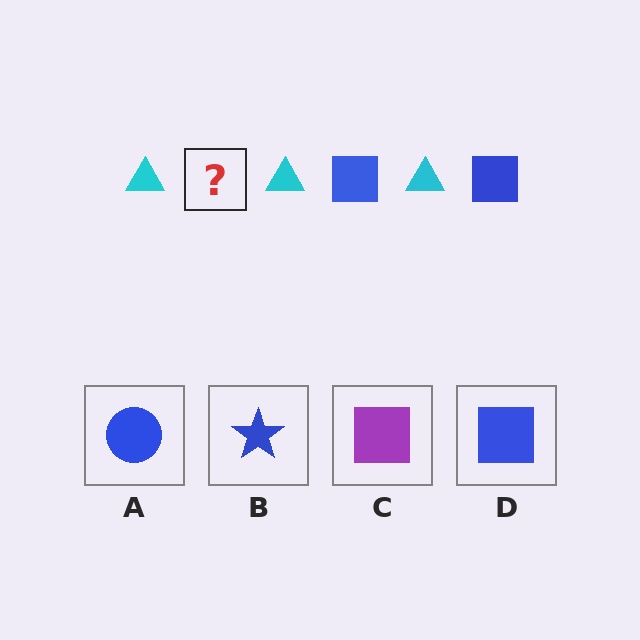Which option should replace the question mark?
Option D.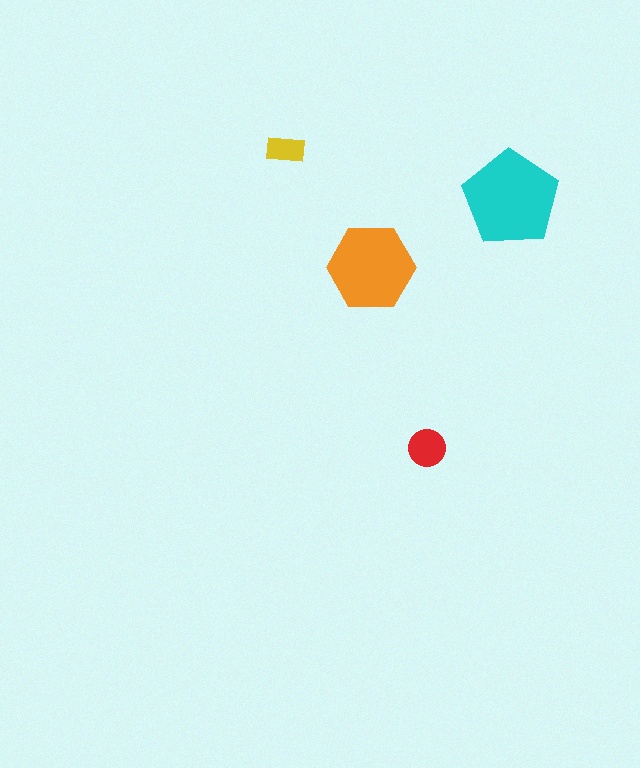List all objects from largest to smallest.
The cyan pentagon, the orange hexagon, the red circle, the yellow rectangle.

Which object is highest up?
The yellow rectangle is topmost.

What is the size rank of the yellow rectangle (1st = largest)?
4th.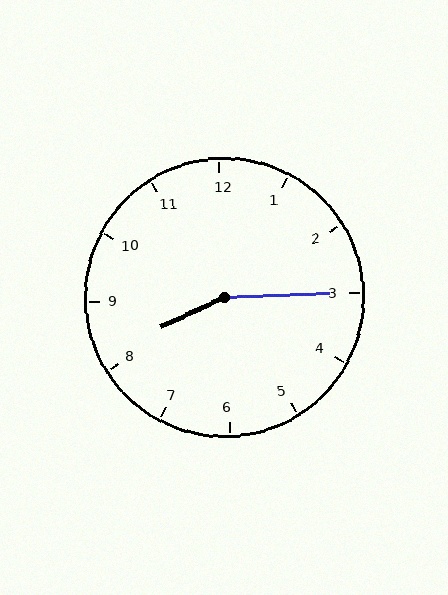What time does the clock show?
8:15.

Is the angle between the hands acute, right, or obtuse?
It is obtuse.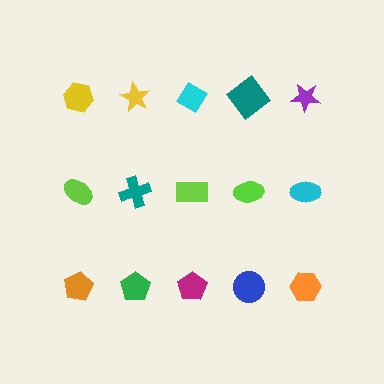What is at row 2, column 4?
A lime ellipse.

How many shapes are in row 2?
5 shapes.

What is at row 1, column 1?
A yellow hexagon.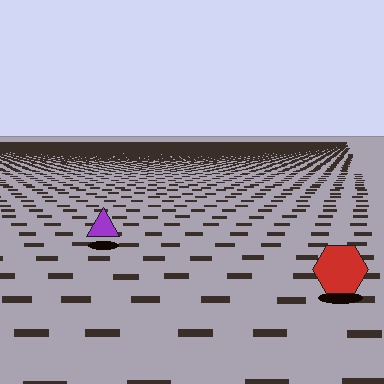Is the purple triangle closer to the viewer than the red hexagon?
No. The red hexagon is closer — you can tell from the texture gradient: the ground texture is coarser near it.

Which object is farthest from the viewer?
The purple triangle is farthest from the viewer. It appears smaller and the ground texture around it is denser.